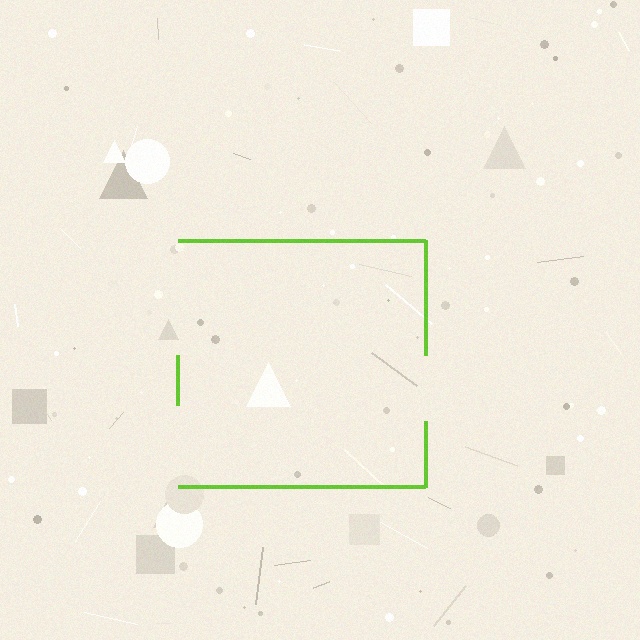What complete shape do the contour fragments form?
The contour fragments form a square.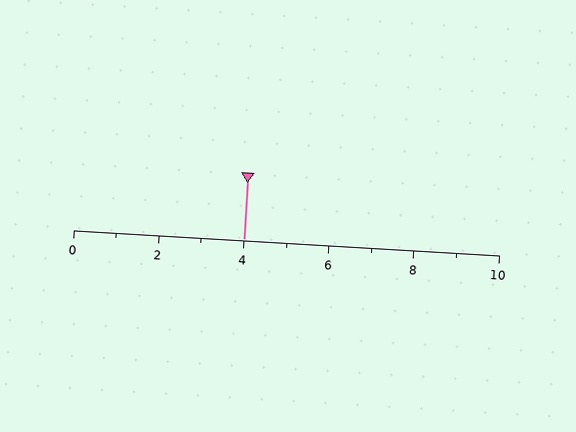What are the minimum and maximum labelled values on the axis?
The axis runs from 0 to 10.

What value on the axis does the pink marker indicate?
The marker indicates approximately 4.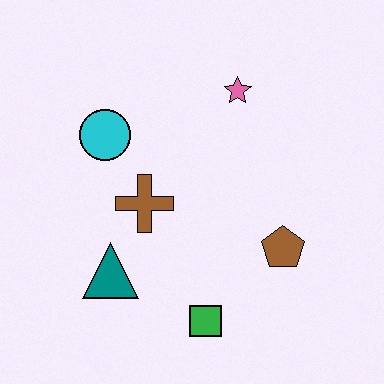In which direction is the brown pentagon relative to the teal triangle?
The brown pentagon is to the right of the teal triangle.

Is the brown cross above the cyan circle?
No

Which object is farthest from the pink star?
The green square is farthest from the pink star.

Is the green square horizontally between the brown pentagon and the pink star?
No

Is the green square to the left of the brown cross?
No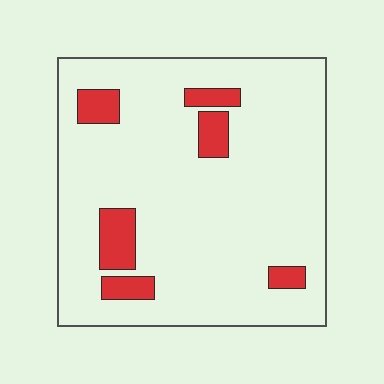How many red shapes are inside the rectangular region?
6.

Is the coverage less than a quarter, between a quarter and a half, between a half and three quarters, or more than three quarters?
Less than a quarter.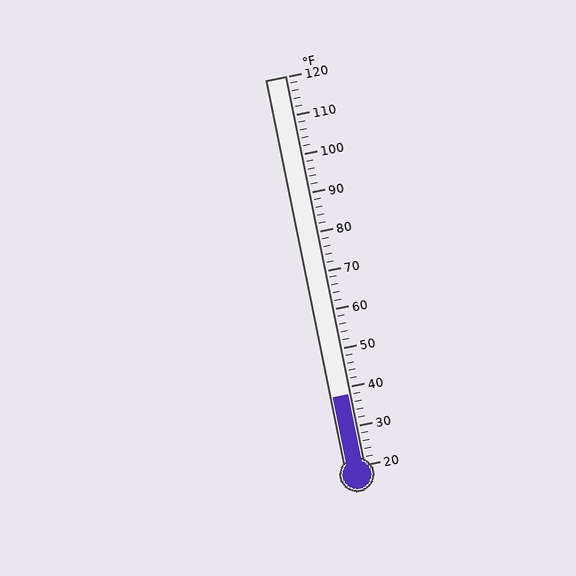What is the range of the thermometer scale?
The thermometer scale ranges from 20°F to 120°F.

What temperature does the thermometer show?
The thermometer shows approximately 38°F.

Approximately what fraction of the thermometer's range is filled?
The thermometer is filled to approximately 20% of its range.